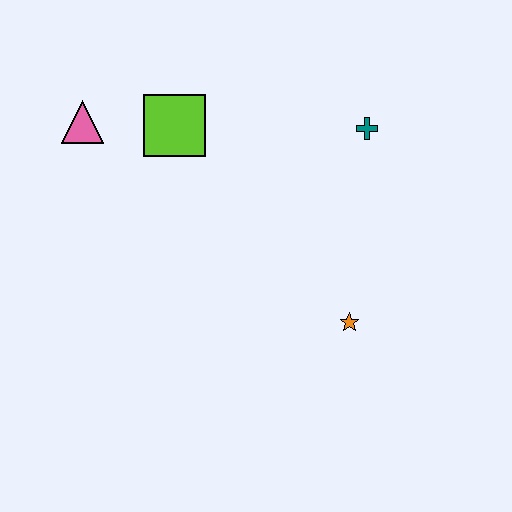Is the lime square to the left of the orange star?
Yes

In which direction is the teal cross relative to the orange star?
The teal cross is above the orange star.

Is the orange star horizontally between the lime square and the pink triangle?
No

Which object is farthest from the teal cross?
The pink triangle is farthest from the teal cross.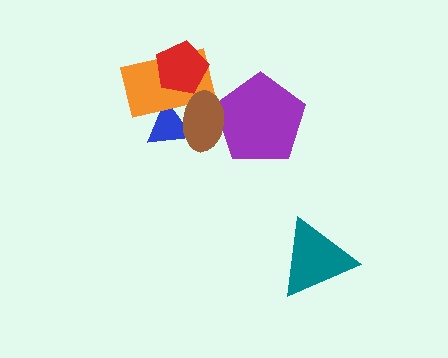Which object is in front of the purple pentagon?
The brown ellipse is in front of the purple pentagon.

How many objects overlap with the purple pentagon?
1 object overlaps with the purple pentagon.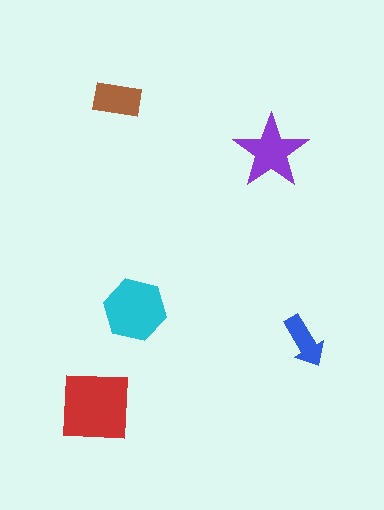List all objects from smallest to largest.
The blue arrow, the brown rectangle, the purple star, the cyan hexagon, the red square.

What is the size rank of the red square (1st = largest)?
1st.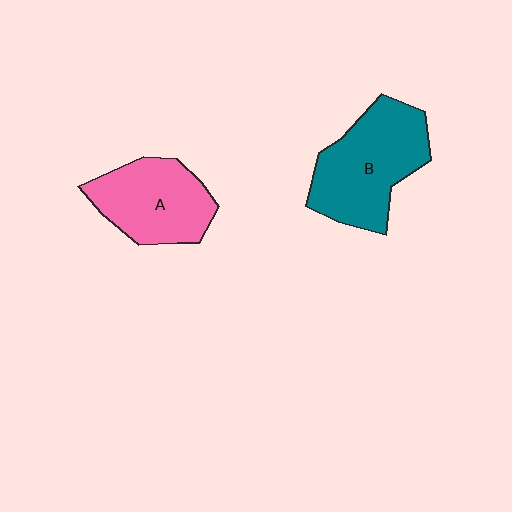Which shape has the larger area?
Shape B (teal).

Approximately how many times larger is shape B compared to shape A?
Approximately 1.2 times.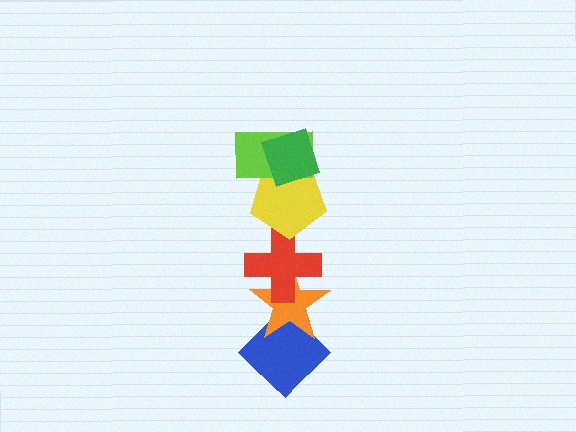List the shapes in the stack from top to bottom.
From top to bottom: the green diamond, the lime rectangle, the yellow pentagon, the red cross, the orange star, the blue diamond.